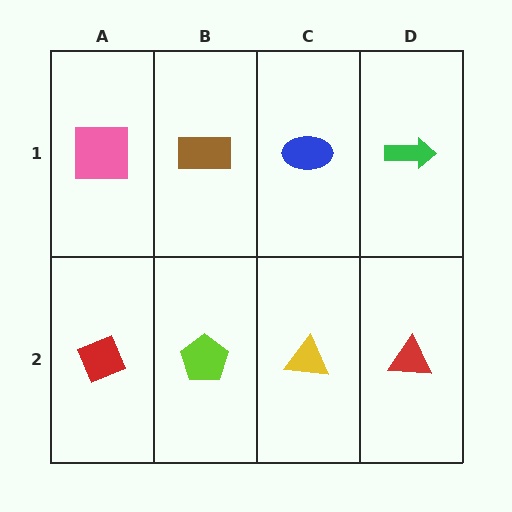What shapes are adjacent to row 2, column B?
A brown rectangle (row 1, column B), a red diamond (row 2, column A), a yellow triangle (row 2, column C).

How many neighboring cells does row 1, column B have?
3.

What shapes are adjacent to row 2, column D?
A green arrow (row 1, column D), a yellow triangle (row 2, column C).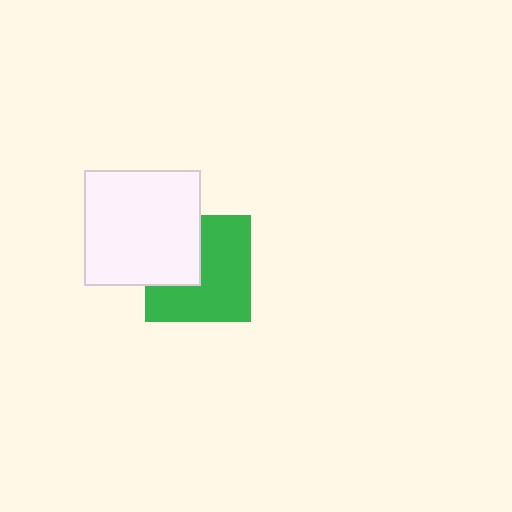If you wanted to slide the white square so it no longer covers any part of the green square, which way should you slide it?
Slide it toward the upper-left — that is the most direct way to separate the two shapes.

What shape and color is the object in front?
The object in front is a white square.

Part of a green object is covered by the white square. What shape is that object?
It is a square.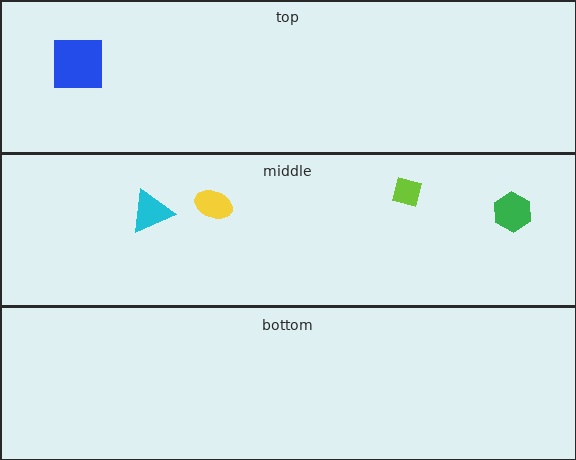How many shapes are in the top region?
1.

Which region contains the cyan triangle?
The middle region.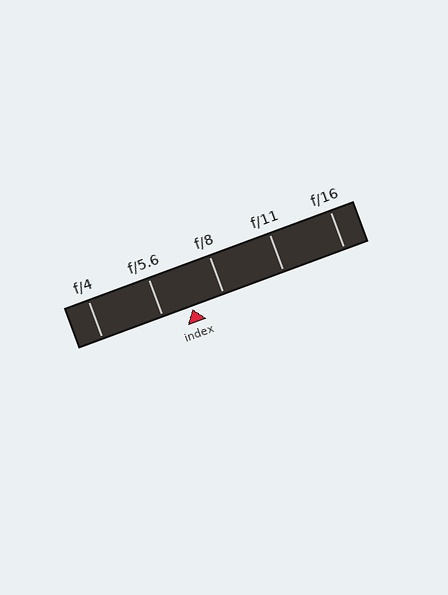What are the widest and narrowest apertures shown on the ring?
The widest aperture shown is f/4 and the narrowest is f/16.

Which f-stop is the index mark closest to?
The index mark is closest to f/5.6.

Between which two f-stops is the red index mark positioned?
The index mark is between f/5.6 and f/8.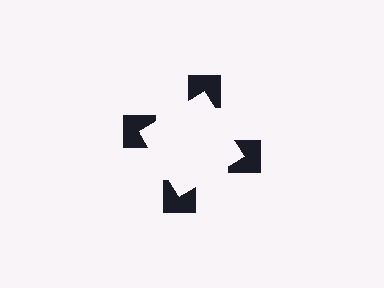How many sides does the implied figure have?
4 sides.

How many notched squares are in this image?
There are 4 — one at each vertex of the illusory square.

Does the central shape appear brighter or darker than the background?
It typically appears slightly brighter than the background, even though no actual brightness change is drawn.